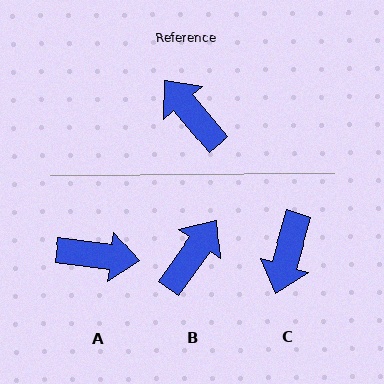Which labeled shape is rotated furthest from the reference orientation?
A, about 138 degrees away.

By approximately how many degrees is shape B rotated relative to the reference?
Approximately 76 degrees clockwise.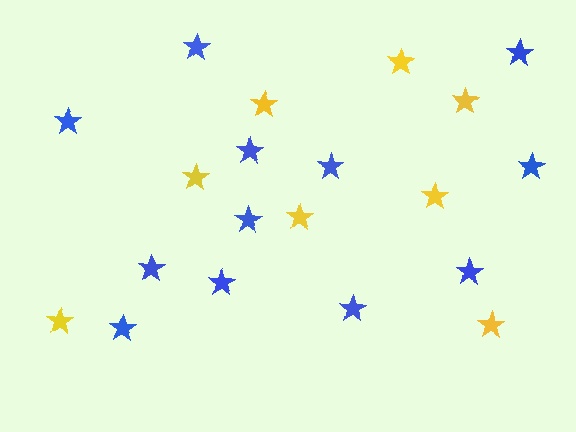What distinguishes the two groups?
There are 2 groups: one group of yellow stars (8) and one group of blue stars (12).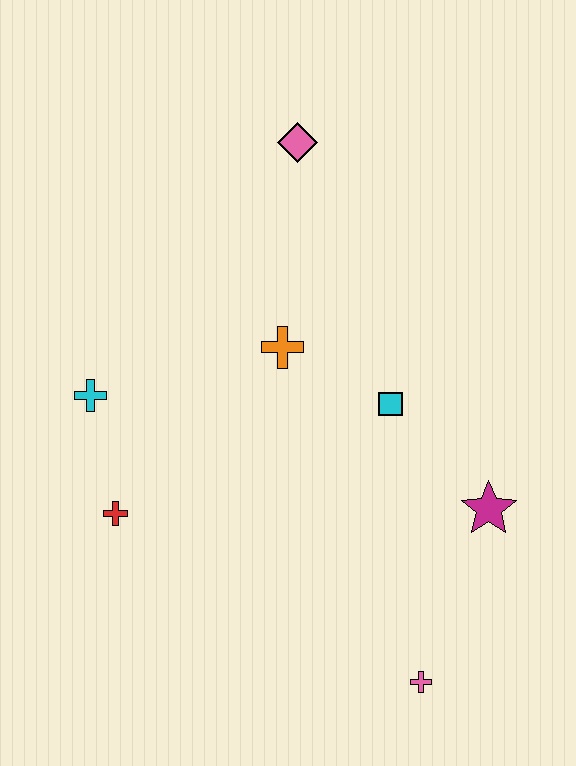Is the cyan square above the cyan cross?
No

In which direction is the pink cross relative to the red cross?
The pink cross is to the right of the red cross.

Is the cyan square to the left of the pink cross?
Yes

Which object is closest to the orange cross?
The cyan square is closest to the orange cross.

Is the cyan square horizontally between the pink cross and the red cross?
Yes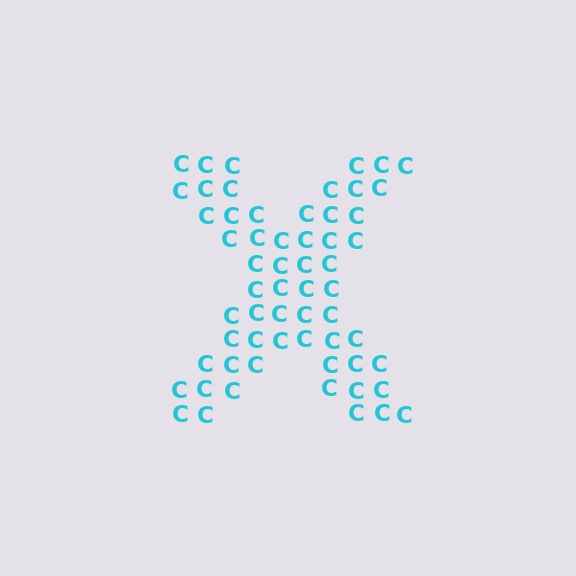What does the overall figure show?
The overall figure shows the letter X.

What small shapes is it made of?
It is made of small letter C's.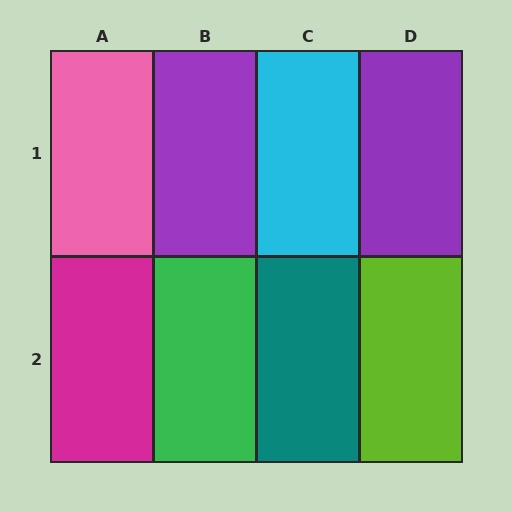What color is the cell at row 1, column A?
Pink.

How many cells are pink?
1 cell is pink.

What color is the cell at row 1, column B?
Purple.